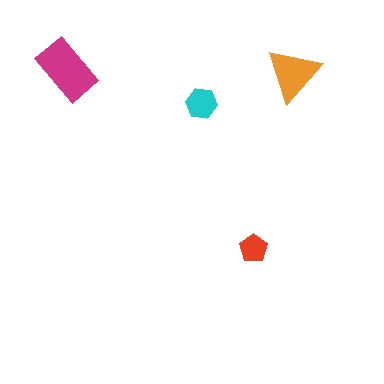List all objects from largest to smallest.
The magenta rectangle, the orange triangle, the cyan hexagon, the red pentagon.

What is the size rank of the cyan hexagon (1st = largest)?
3rd.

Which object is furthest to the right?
The orange triangle is rightmost.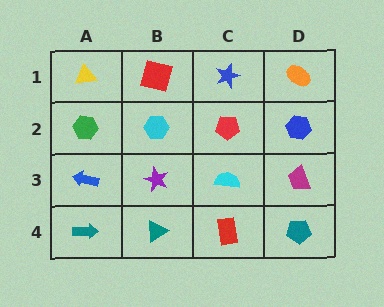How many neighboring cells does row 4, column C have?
3.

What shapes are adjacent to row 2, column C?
A blue star (row 1, column C), a cyan semicircle (row 3, column C), a cyan hexagon (row 2, column B), a blue hexagon (row 2, column D).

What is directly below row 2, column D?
A magenta trapezoid.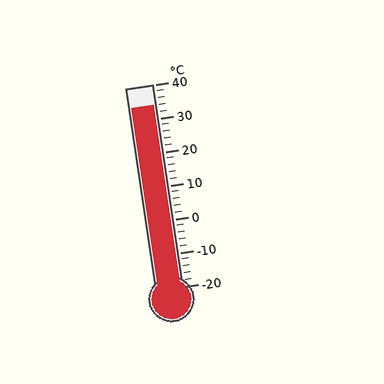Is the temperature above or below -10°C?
The temperature is above -10°C.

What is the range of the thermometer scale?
The thermometer scale ranges from -20°C to 40°C.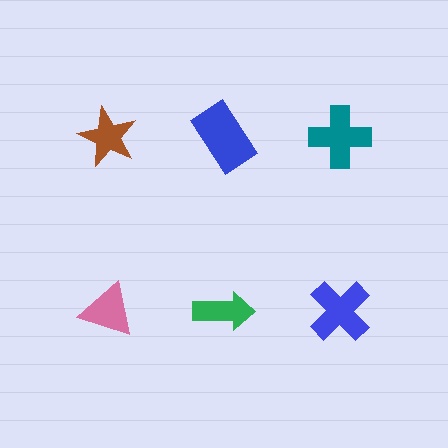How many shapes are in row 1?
3 shapes.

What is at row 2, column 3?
A blue cross.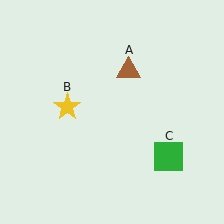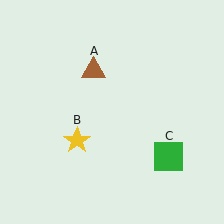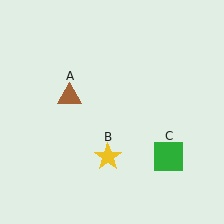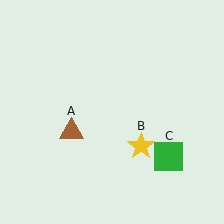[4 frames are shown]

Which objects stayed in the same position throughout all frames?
Green square (object C) remained stationary.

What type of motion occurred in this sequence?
The brown triangle (object A), yellow star (object B) rotated counterclockwise around the center of the scene.